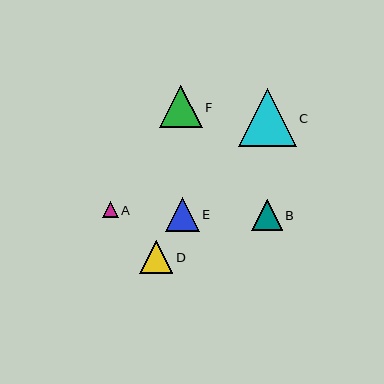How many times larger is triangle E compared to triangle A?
Triangle E is approximately 2.2 times the size of triangle A.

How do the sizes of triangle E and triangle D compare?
Triangle E and triangle D are approximately the same size.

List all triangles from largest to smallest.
From largest to smallest: C, F, E, D, B, A.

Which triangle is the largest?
Triangle C is the largest with a size of approximately 58 pixels.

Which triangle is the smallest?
Triangle A is the smallest with a size of approximately 15 pixels.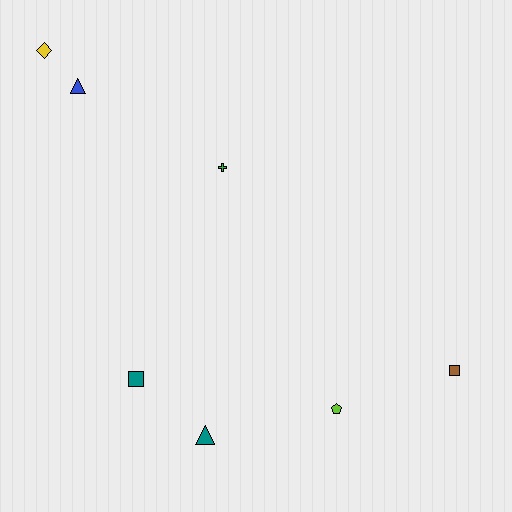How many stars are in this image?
There are no stars.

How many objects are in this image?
There are 7 objects.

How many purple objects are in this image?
There are no purple objects.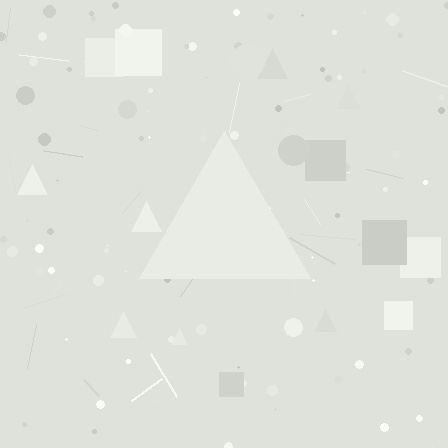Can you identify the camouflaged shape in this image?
The camouflaged shape is a triangle.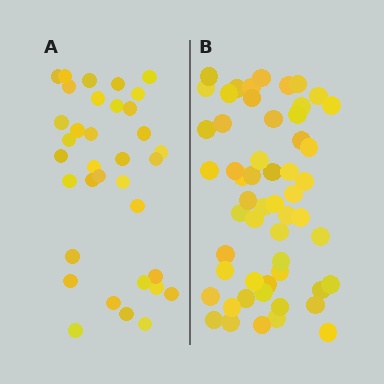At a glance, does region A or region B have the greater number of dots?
Region B (the right region) has more dots.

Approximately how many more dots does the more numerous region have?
Region B has approximately 20 more dots than region A.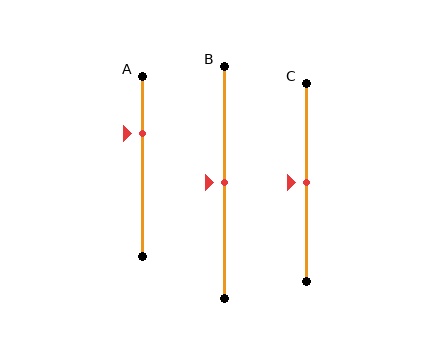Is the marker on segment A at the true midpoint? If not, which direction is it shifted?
No, the marker on segment A is shifted upward by about 18% of the segment length.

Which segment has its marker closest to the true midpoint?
Segment B has its marker closest to the true midpoint.